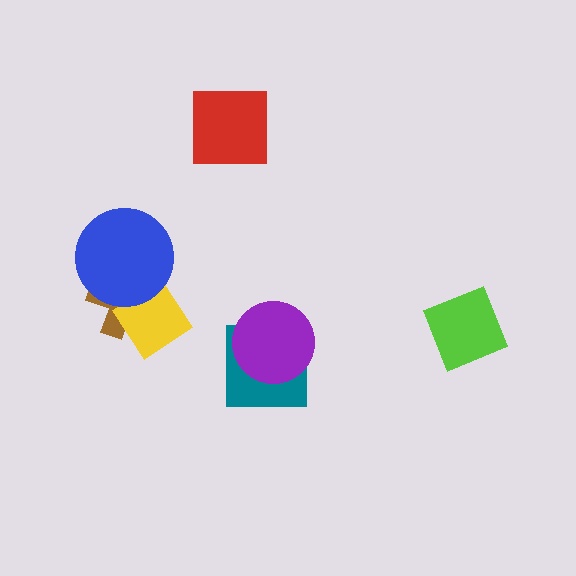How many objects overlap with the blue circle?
2 objects overlap with the blue circle.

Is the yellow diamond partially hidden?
Yes, it is partially covered by another shape.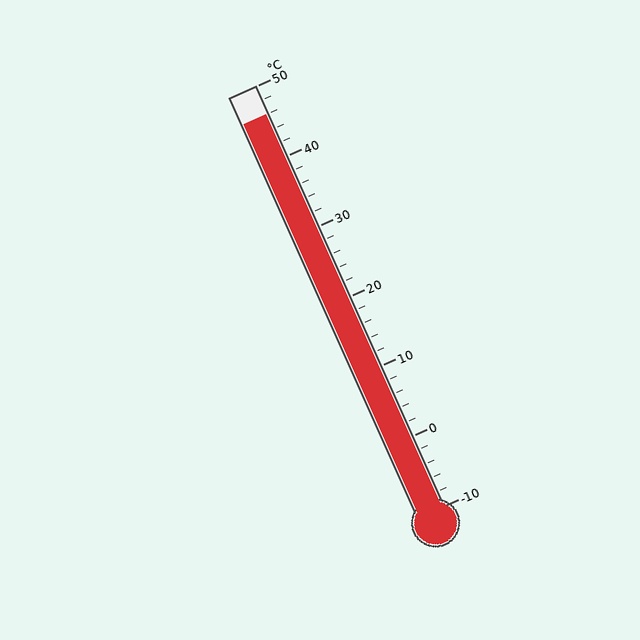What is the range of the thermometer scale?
The thermometer scale ranges from -10°C to 50°C.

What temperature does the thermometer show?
The thermometer shows approximately 46°C.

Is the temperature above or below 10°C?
The temperature is above 10°C.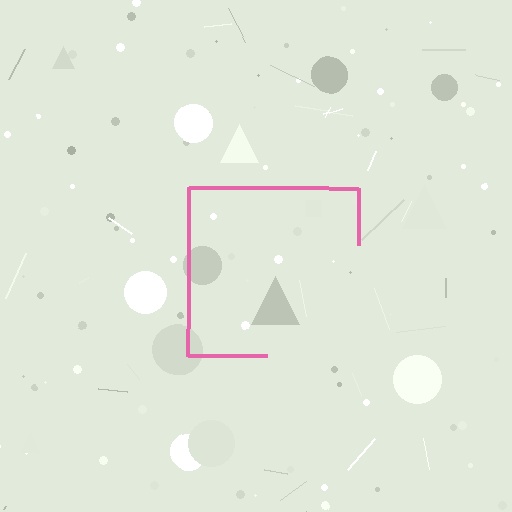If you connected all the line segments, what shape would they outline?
They would outline a square.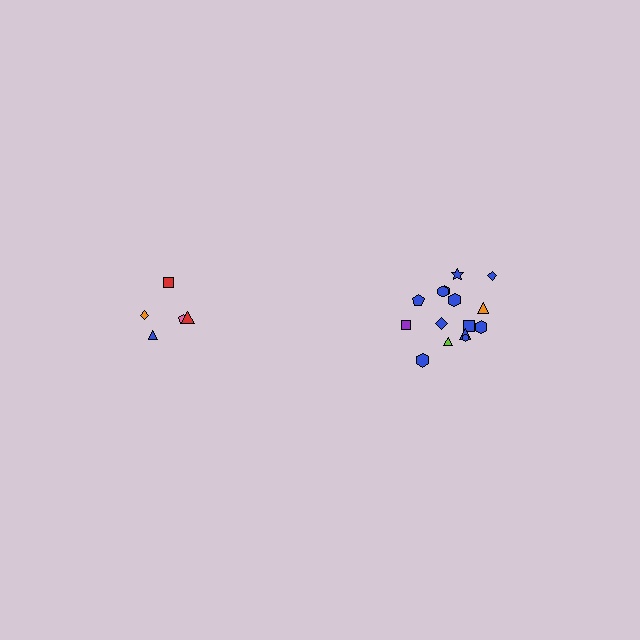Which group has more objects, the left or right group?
The right group.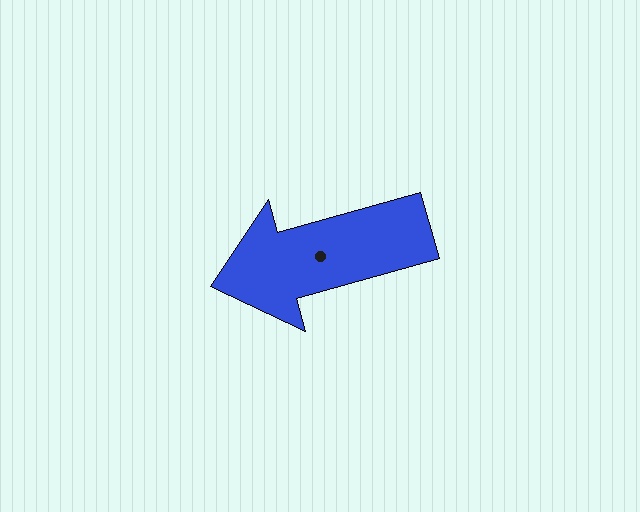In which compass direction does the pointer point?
West.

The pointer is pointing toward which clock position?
Roughly 8 o'clock.